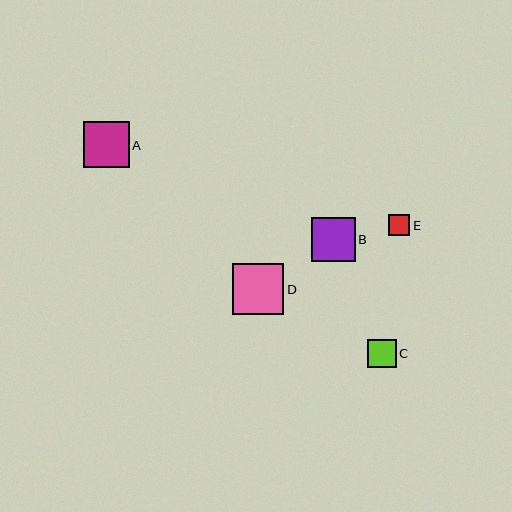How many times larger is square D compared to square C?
Square D is approximately 1.8 times the size of square C.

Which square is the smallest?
Square E is the smallest with a size of approximately 21 pixels.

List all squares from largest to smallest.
From largest to smallest: D, A, B, C, E.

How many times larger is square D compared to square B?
Square D is approximately 1.2 times the size of square B.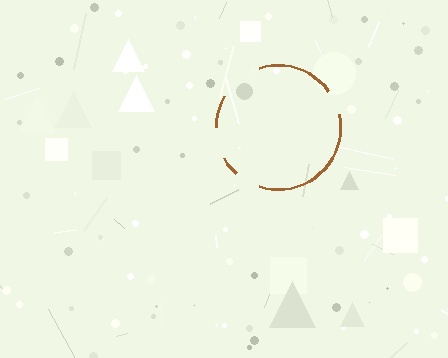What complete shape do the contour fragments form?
The contour fragments form a circle.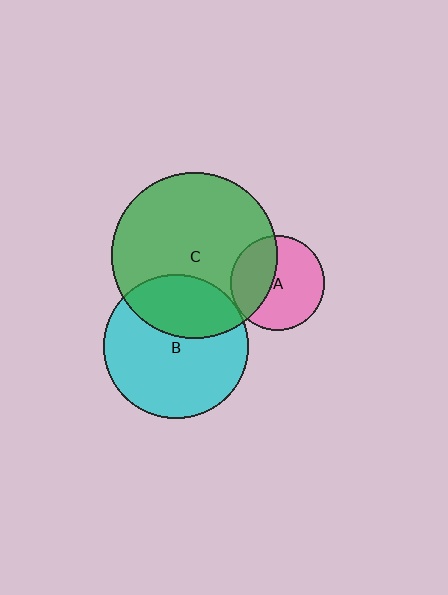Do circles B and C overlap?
Yes.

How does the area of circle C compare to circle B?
Approximately 1.3 times.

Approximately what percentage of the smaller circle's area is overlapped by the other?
Approximately 35%.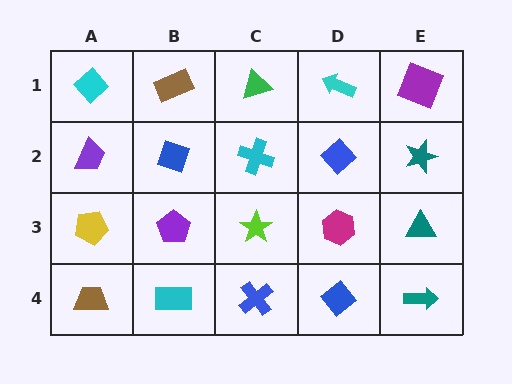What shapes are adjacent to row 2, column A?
A cyan diamond (row 1, column A), a yellow pentagon (row 3, column A), a blue diamond (row 2, column B).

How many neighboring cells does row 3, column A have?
3.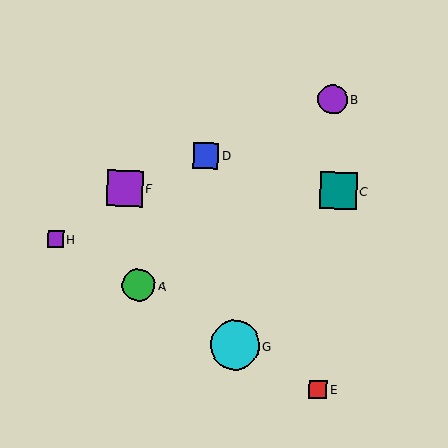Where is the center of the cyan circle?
The center of the cyan circle is at (235, 345).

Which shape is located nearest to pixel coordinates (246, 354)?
The cyan circle (labeled G) at (235, 345) is nearest to that location.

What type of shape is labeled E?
Shape E is a red square.